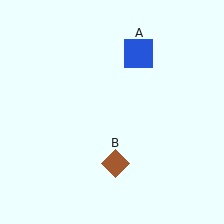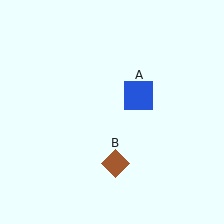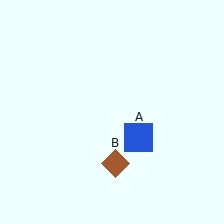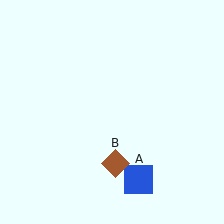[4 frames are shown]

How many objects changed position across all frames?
1 object changed position: blue square (object A).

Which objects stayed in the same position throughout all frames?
Brown diamond (object B) remained stationary.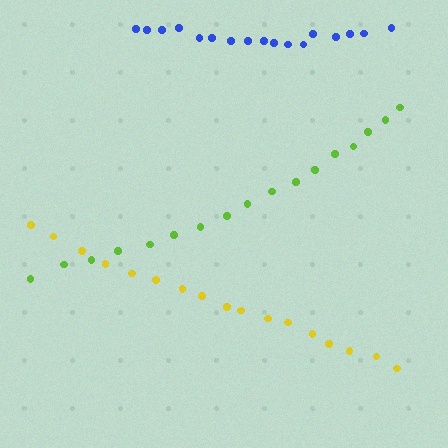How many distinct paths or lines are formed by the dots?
There are 3 distinct paths.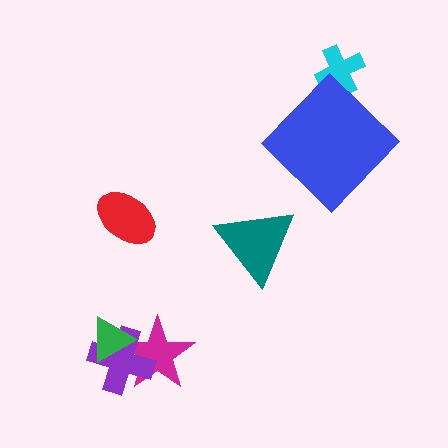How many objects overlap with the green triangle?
2 objects overlap with the green triangle.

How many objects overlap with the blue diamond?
0 objects overlap with the blue diamond.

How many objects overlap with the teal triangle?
0 objects overlap with the teal triangle.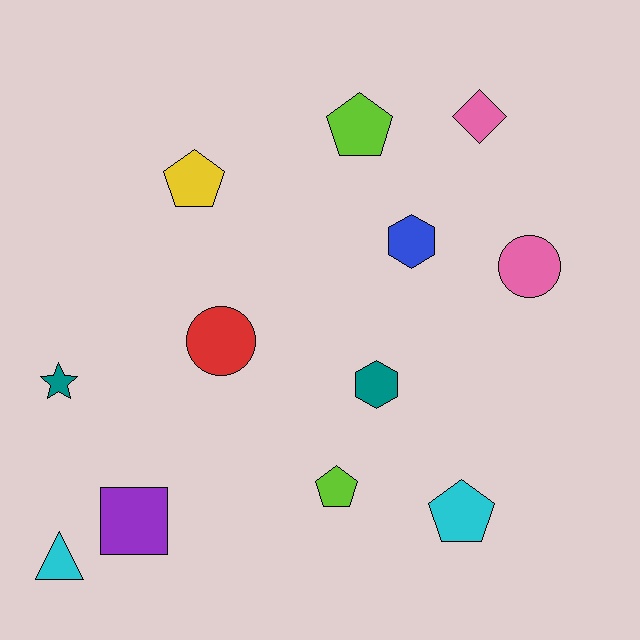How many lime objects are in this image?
There are 2 lime objects.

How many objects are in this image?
There are 12 objects.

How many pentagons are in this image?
There are 4 pentagons.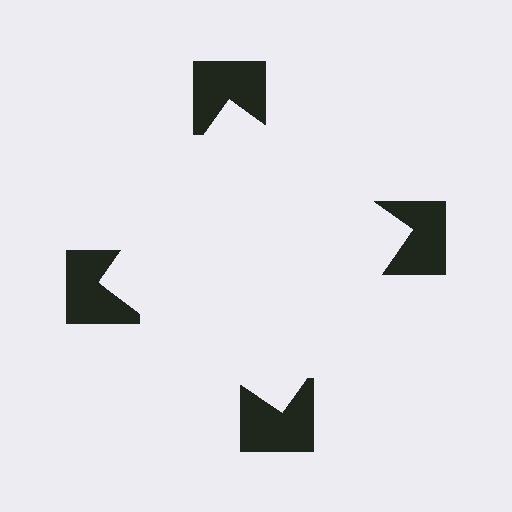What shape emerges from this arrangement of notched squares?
An illusory square — its edges are inferred from the aligned wedge cuts in the notched squares, not physically drawn.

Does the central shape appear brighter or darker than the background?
It typically appears slightly brighter than the background, even though no actual brightness change is drawn.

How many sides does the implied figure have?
4 sides.